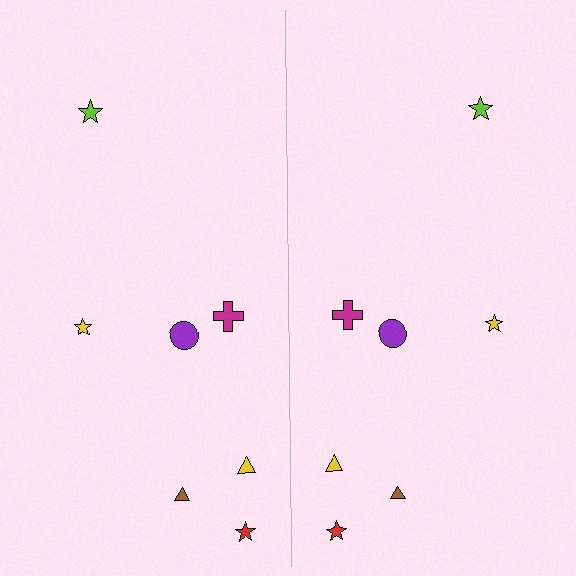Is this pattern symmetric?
Yes, this pattern has bilateral (reflection) symmetry.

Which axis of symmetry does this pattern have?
The pattern has a vertical axis of symmetry running through the center of the image.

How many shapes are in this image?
There are 14 shapes in this image.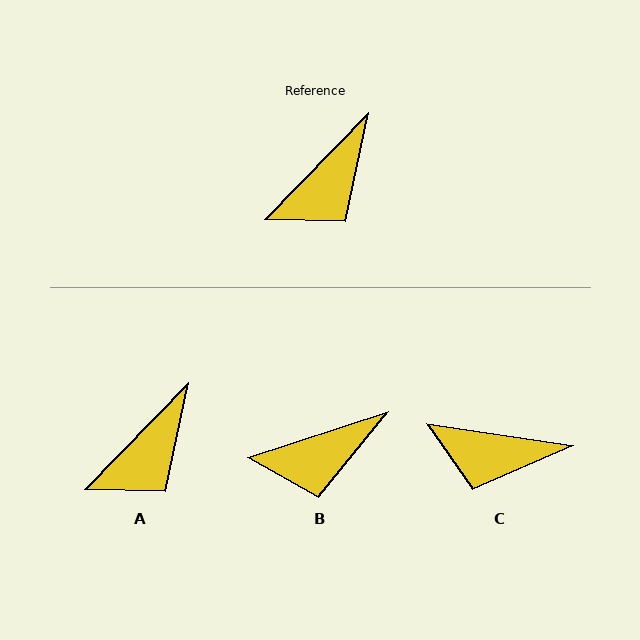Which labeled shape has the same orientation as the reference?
A.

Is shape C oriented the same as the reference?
No, it is off by about 55 degrees.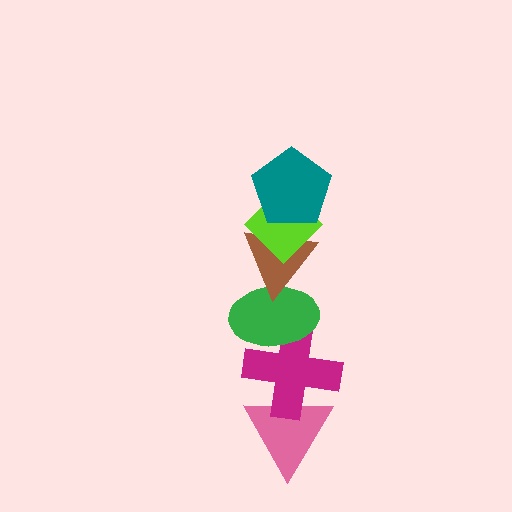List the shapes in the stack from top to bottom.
From top to bottom: the teal pentagon, the lime diamond, the brown triangle, the green ellipse, the magenta cross, the pink triangle.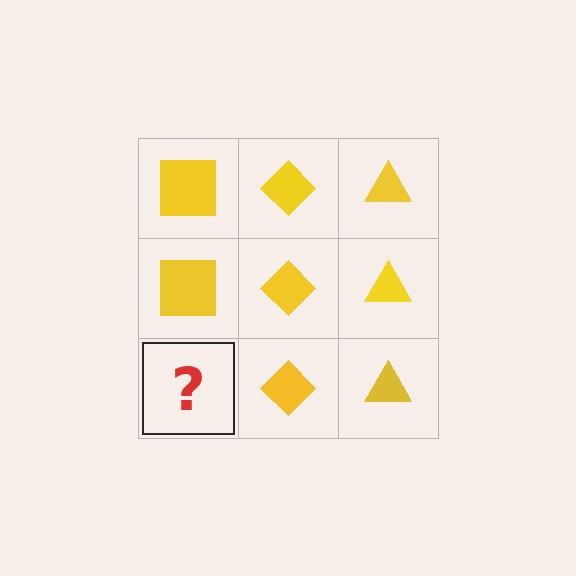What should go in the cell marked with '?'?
The missing cell should contain a yellow square.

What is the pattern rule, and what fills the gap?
The rule is that each column has a consistent shape. The gap should be filled with a yellow square.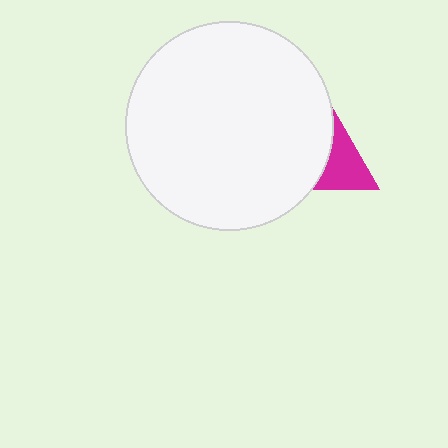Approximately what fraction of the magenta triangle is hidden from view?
Roughly 56% of the magenta triangle is hidden behind the white circle.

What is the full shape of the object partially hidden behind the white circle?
The partially hidden object is a magenta triangle.